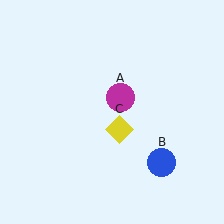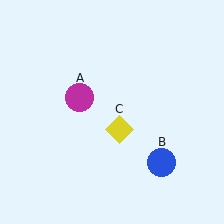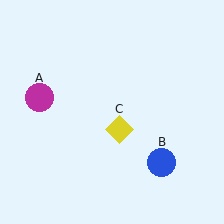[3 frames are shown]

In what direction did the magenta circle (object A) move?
The magenta circle (object A) moved left.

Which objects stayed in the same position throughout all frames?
Blue circle (object B) and yellow diamond (object C) remained stationary.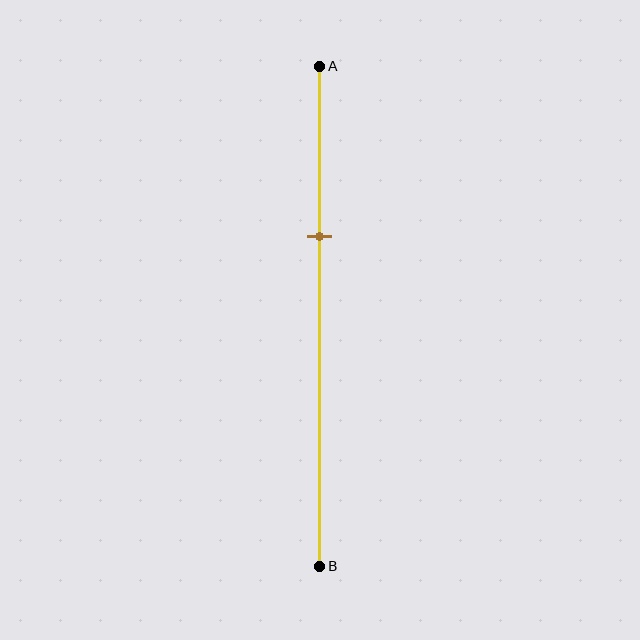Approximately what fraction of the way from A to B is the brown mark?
The brown mark is approximately 35% of the way from A to B.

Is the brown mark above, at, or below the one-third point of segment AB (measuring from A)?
The brown mark is approximately at the one-third point of segment AB.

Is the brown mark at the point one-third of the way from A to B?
Yes, the mark is approximately at the one-third point.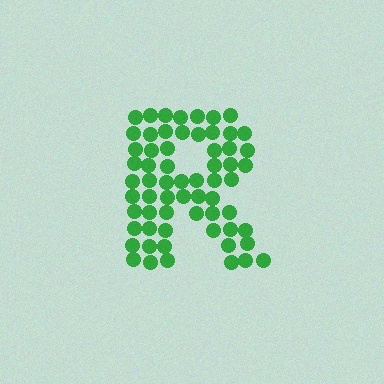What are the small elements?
The small elements are circles.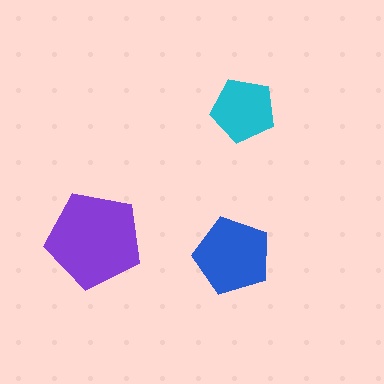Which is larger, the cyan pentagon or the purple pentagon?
The purple one.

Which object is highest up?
The cyan pentagon is topmost.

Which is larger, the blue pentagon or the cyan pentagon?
The blue one.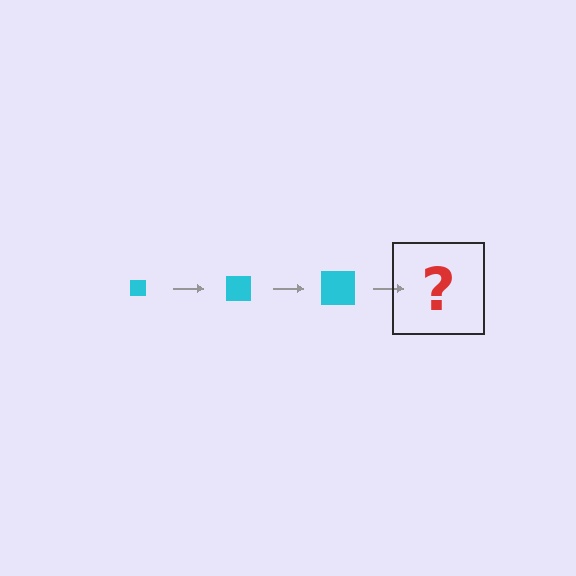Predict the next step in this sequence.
The next step is a cyan square, larger than the previous one.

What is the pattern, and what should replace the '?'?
The pattern is that the square gets progressively larger each step. The '?' should be a cyan square, larger than the previous one.